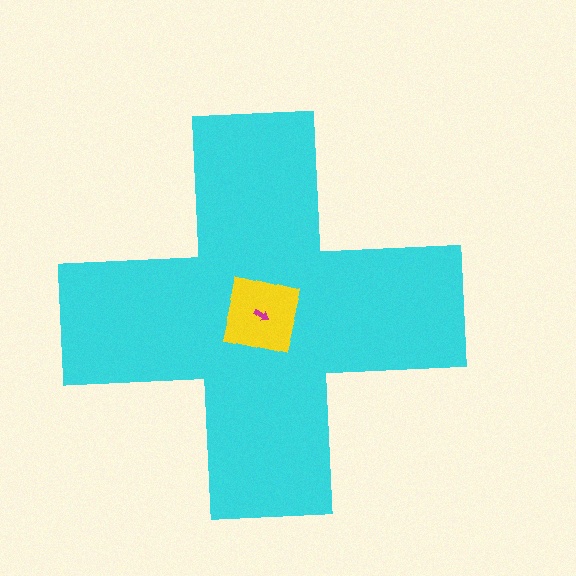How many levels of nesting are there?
3.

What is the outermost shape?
The cyan cross.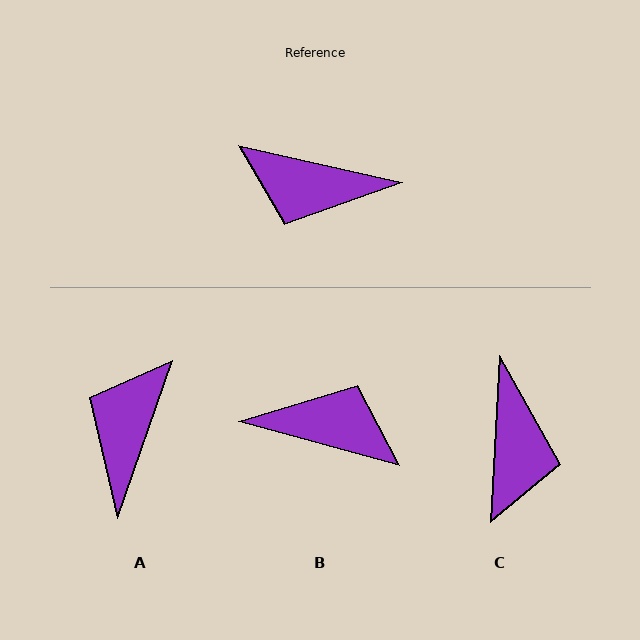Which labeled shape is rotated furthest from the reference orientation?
B, about 177 degrees away.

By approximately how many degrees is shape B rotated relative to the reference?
Approximately 177 degrees counter-clockwise.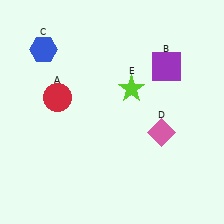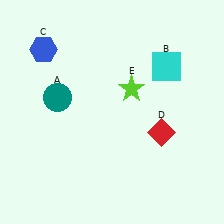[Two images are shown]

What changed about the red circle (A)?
In Image 1, A is red. In Image 2, it changed to teal.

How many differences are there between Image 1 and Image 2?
There are 3 differences between the two images.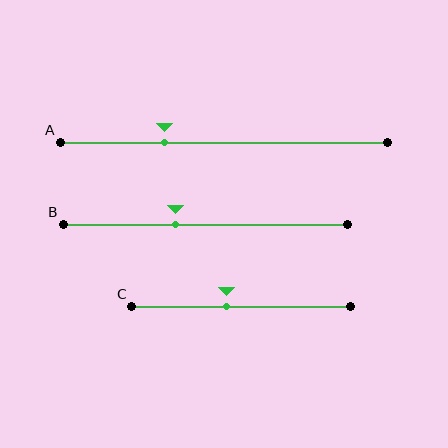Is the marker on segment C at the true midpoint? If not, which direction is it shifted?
No, the marker on segment C is shifted to the left by about 7% of the segment length.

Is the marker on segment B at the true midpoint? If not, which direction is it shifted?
No, the marker on segment B is shifted to the left by about 10% of the segment length.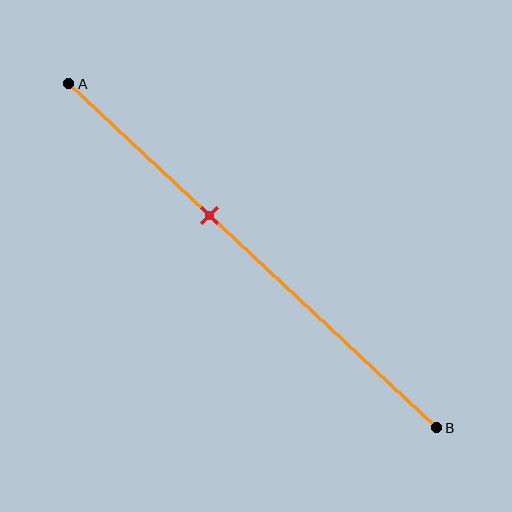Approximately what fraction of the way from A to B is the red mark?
The red mark is approximately 40% of the way from A to B.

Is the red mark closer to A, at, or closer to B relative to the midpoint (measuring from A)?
The red mark is closer to point A than the midpoint of segment AB.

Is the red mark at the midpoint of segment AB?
No, the mark is at about 40% from A, not at the 50% midpoint.